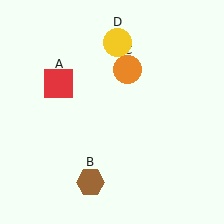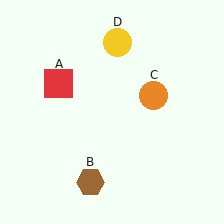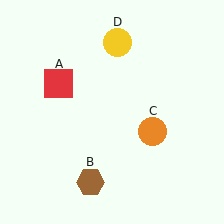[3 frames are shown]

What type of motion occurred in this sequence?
The orange circle (object C) rotated clockwise around the center of the scene.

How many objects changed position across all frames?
1 object changed position: orange circle (object C).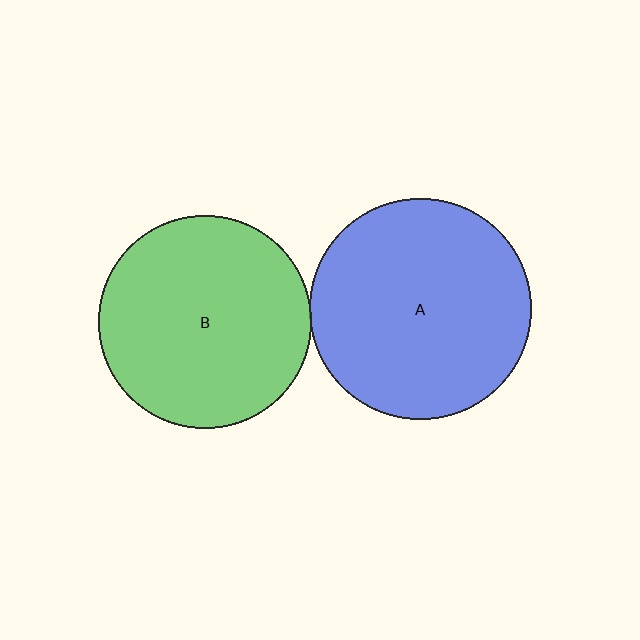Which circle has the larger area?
Circle A (blue).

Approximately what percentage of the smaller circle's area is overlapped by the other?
Approximately 5%.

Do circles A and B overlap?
Yes.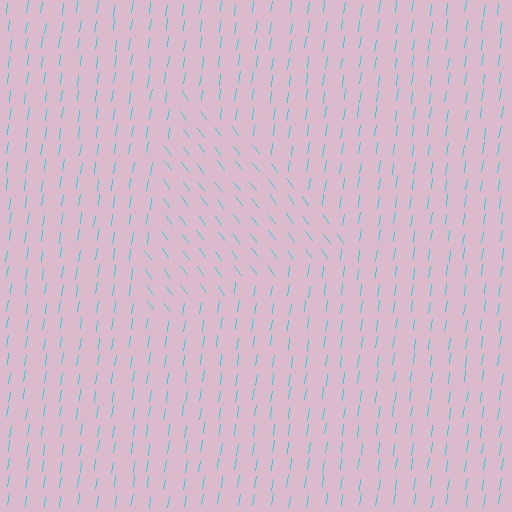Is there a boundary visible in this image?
Yes, there is a texture boundary formed by a change in line orientation.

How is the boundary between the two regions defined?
The boundary is defined purely by a change in line orientation (approximately 45 degrees difference). All lines are the same color and thickness.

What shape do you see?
I see a triangle.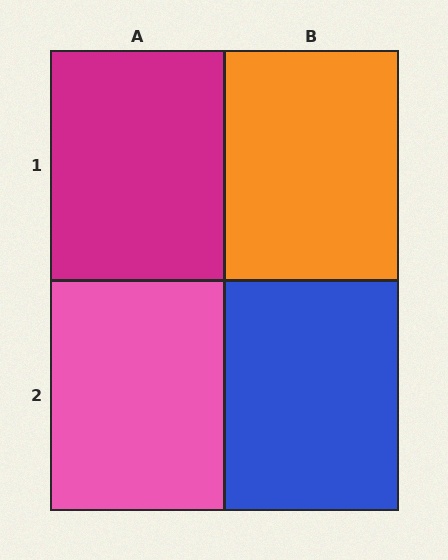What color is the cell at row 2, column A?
Pink.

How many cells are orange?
1 cell is orange.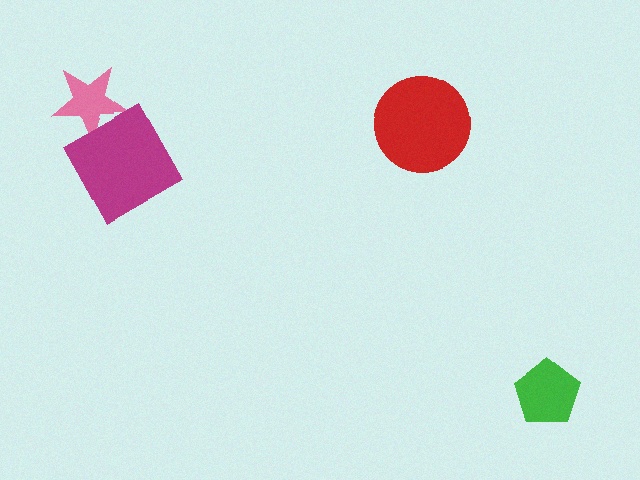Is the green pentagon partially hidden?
No, no other shape covers it.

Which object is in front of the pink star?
The magenta square is in front of the pink star.